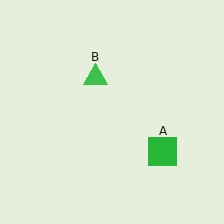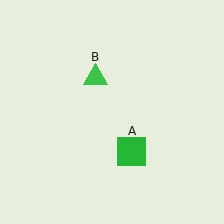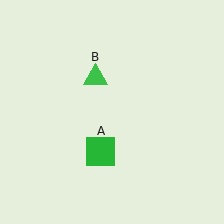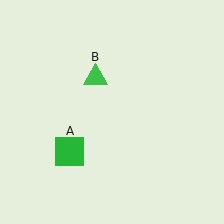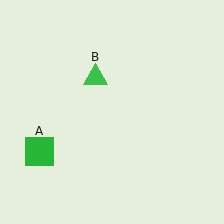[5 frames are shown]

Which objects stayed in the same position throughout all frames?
Green triangle (object B) remained stationary.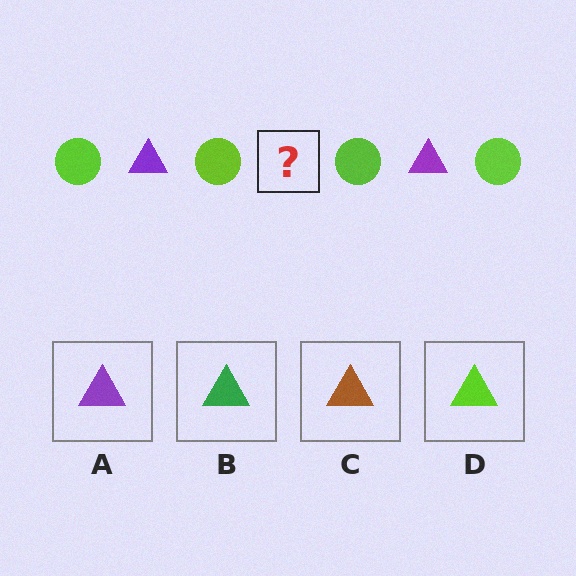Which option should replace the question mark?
Option A.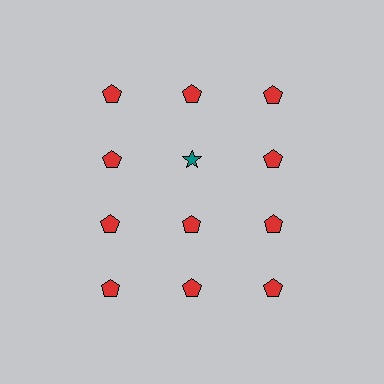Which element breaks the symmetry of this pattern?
The teal star in the second row, second from left column breaks the symmetry. All other shapes are red pentagons.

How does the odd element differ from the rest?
It differs in both color (teal instead of red) and shape (star instead of pentagon).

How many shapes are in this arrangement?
There are 12 shapes arranged in a grid pattern.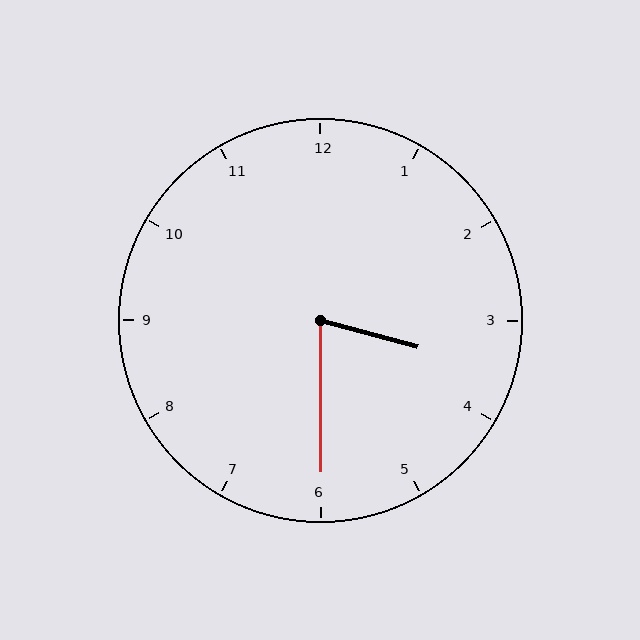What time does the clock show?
3:30.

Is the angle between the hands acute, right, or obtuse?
It is acute.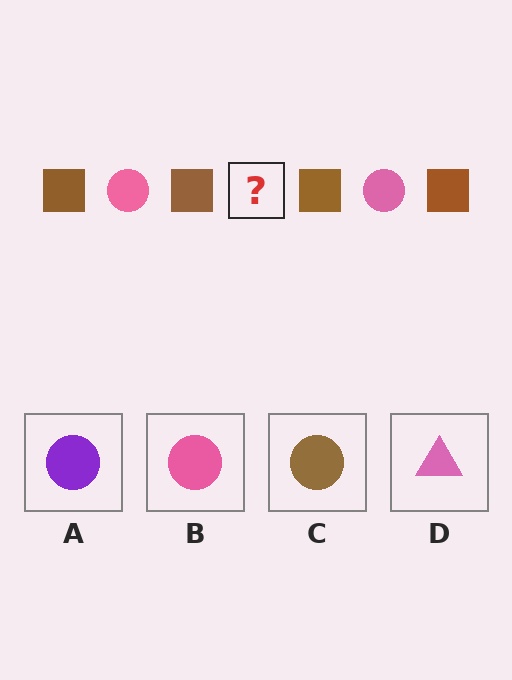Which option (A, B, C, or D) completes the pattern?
B.